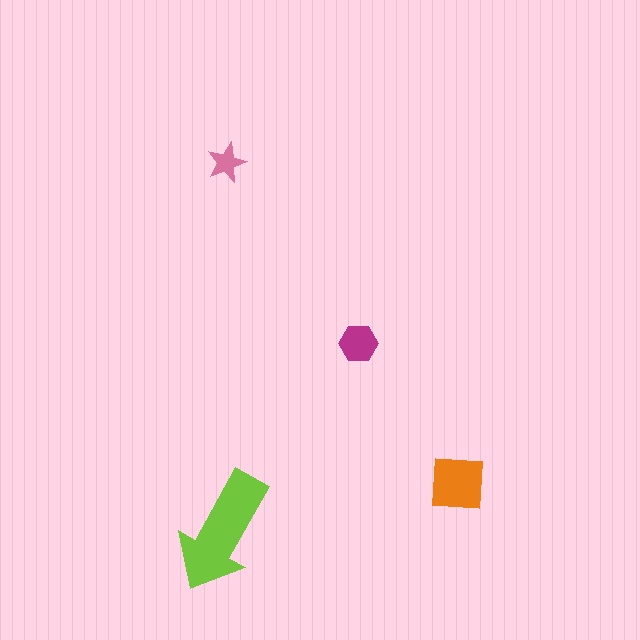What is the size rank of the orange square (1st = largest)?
2nd.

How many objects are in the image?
There are 4 objects in the image.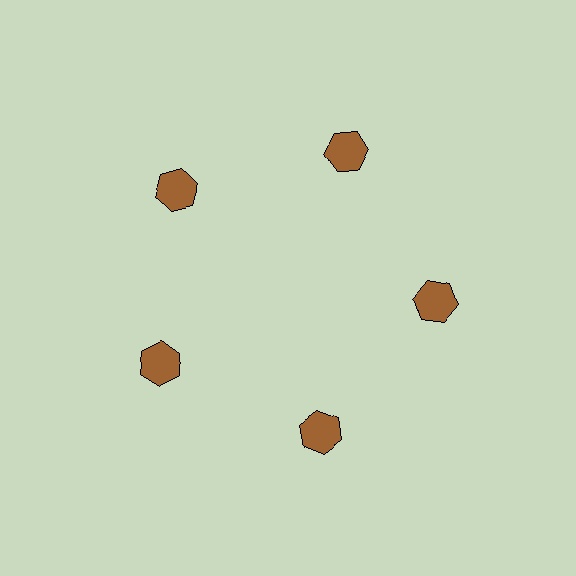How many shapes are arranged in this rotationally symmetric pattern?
There are 5 shapes, arranged in 5 groups of 1.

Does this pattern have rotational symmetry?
Yes, this pattern has 5-fold rotational symmetry. It looks the same after rotating 72 degrees around the center.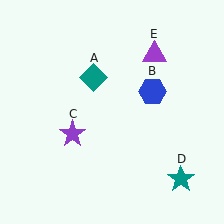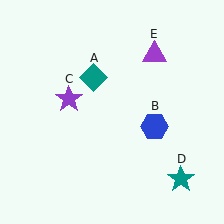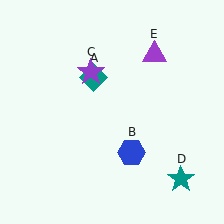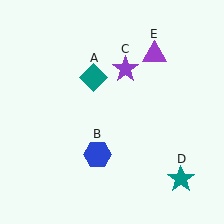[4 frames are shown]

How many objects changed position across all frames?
2 objects changed position: blue hexagon (object B), purple star (object C).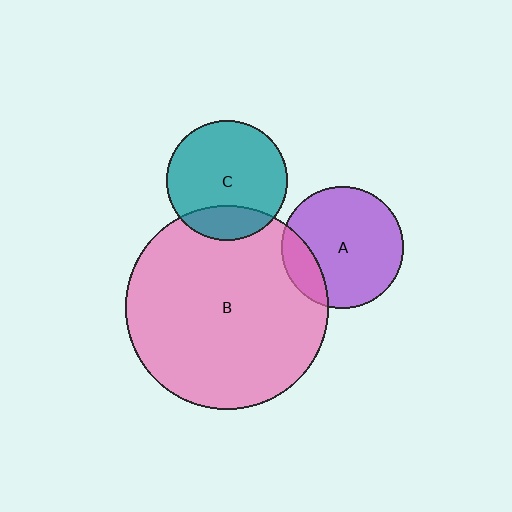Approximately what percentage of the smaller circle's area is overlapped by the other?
Approximately 20%.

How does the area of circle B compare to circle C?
Approximately 2.8 times.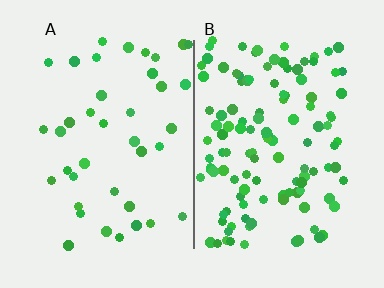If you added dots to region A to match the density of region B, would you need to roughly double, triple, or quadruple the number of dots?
Approximately triple.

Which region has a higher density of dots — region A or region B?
B (the right).